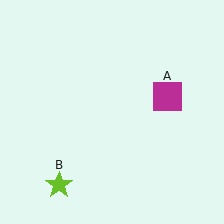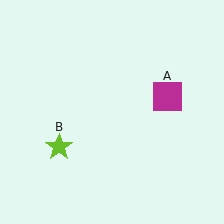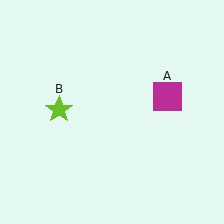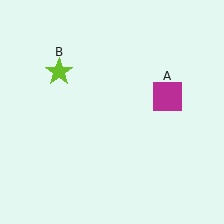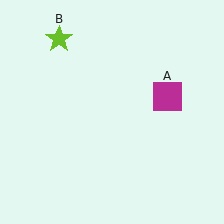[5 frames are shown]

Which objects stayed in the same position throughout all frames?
Magenta square (object A) remained stationary.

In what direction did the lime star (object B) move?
The lime star (object B) moved up.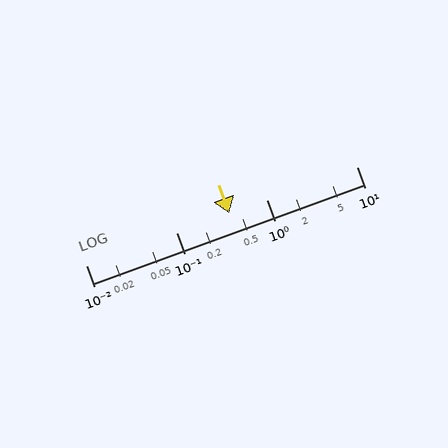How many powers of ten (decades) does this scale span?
The scale spans 3 decades, from 0.01 to 10.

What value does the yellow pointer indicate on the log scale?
The pointer indicates approximately 0.39.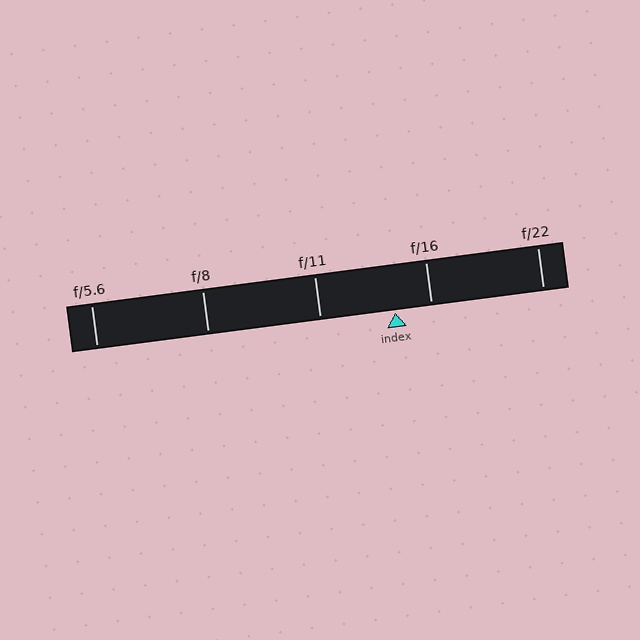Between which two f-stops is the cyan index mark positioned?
The index mark is between f/11 and f/16.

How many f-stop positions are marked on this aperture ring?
There are 5 f-stop positions marked.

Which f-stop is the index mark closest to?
The index mark is closest to f/16.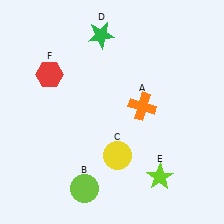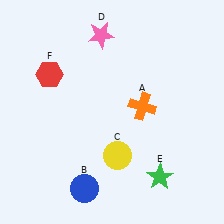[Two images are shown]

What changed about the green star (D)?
In Image 1, D is green. In Image 2, it changed to pink.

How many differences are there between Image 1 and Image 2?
There are 3 differences between the two images.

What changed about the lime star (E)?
In Image 1, E is lime. In Image 2, it changed to green.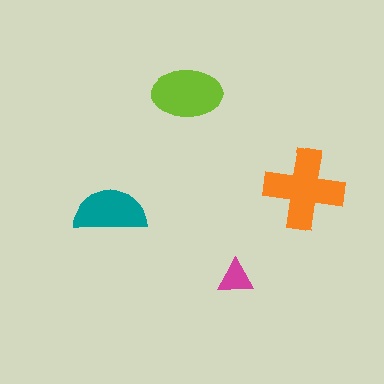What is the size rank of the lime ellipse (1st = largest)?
2nd.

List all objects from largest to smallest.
The orange cross, the lime ellipse, the teal semicircle, the magenta triangle.